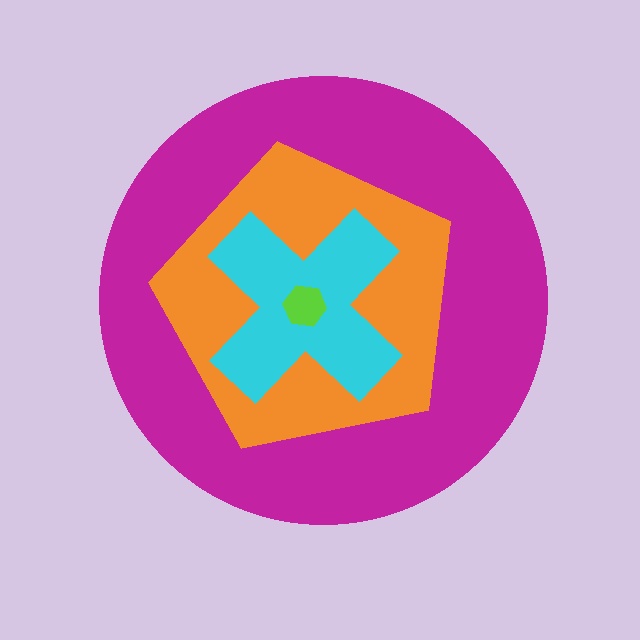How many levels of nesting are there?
4.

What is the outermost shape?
The magenta circle.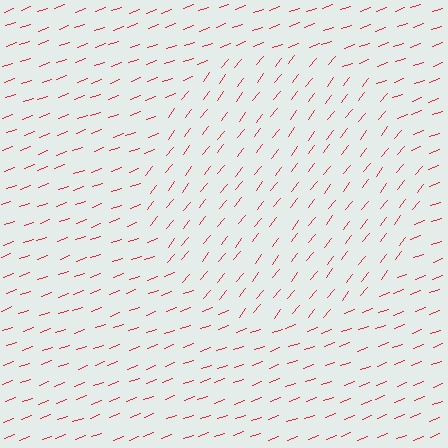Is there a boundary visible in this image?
Yes, there is a texture boundary formed by a change in line orientation.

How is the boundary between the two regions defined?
The boundary is defined purely by a change in line orientation (approximately 32 degrees difference). All lines are the same color and thickness.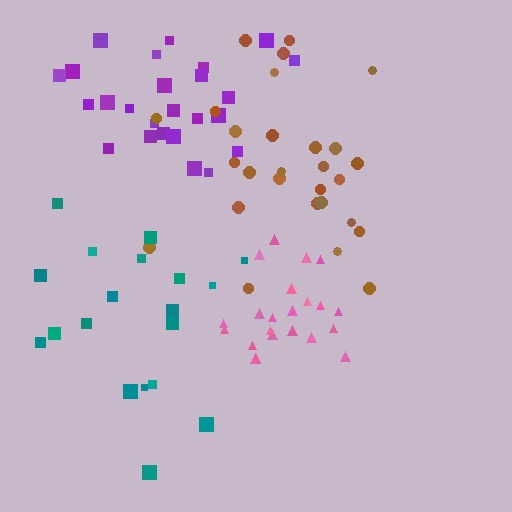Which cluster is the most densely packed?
Pink.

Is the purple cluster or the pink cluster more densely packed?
Pink.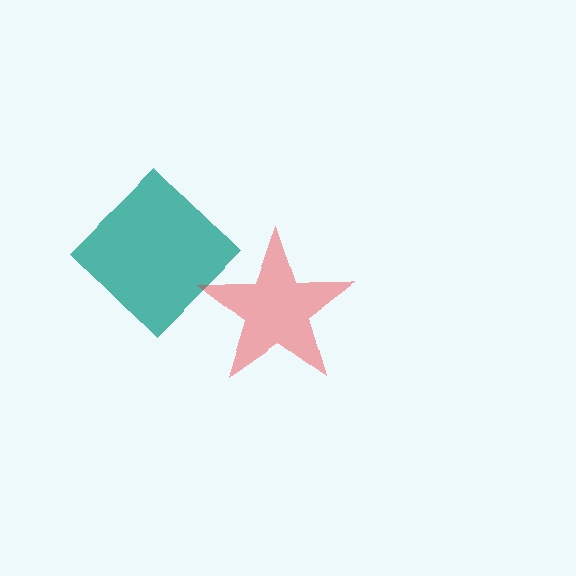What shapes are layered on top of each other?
The layered shapes are: a teal diamond, a red star.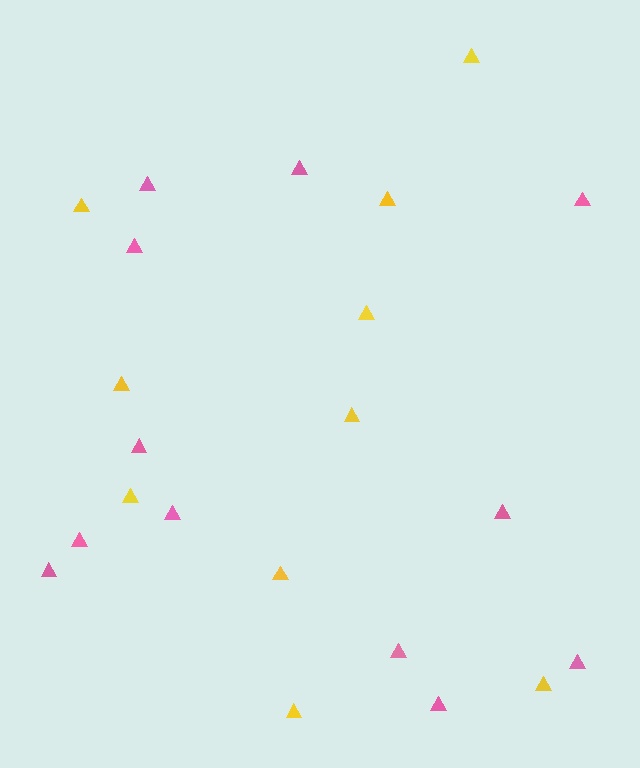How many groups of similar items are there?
There are 2 groups: one group of yellow triangles (10) and one group of pink triangles (12).